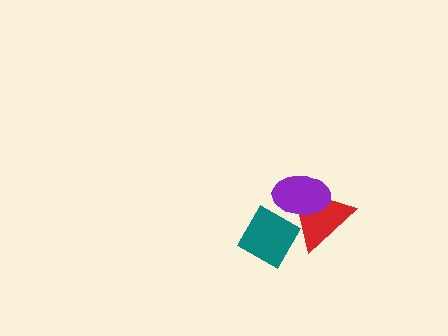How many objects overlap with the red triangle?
2 objects overlap with the red triangle.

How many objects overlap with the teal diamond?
2 objects overlap with the teal diamond.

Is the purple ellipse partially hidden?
Yes, it is partially covered by another shape.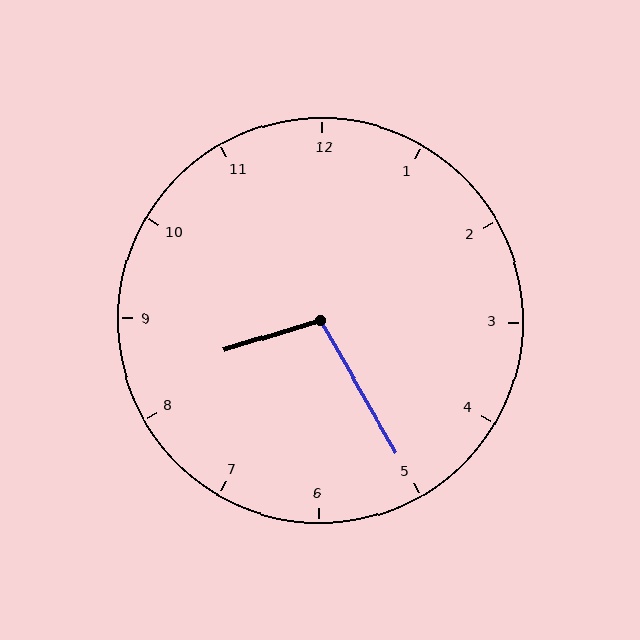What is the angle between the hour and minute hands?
Approximately 102 degrees.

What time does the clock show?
8:25.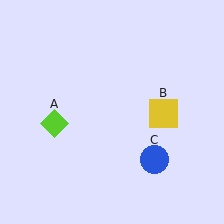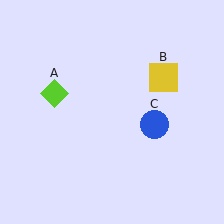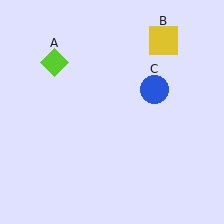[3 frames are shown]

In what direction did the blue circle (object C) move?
The blue circle (object C) moved up.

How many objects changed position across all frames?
3 objects changed position: lime diamond (object A), yellow square (object B), blue circle (object C).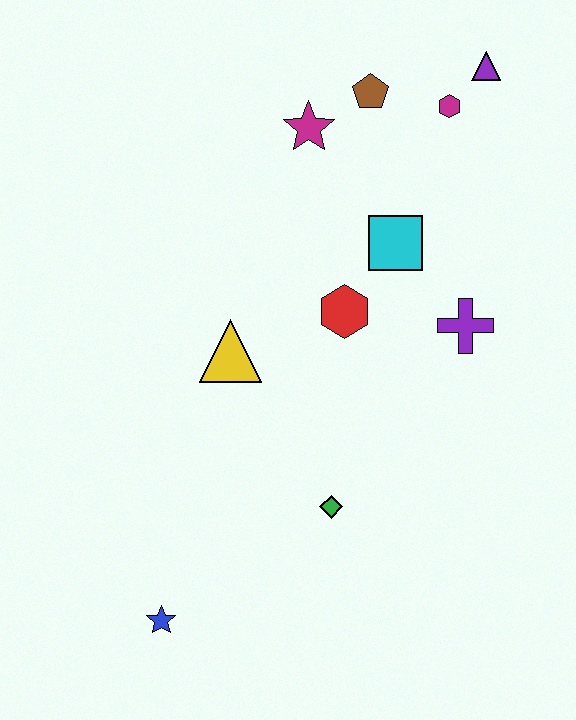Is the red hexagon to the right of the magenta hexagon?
No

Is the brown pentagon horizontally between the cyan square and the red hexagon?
Yes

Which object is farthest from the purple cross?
The blue star is farthest from the purple cross.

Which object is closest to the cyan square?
The red hexagon is closest to the cyan square.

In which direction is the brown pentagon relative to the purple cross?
The brown pentagon is above the purple cross.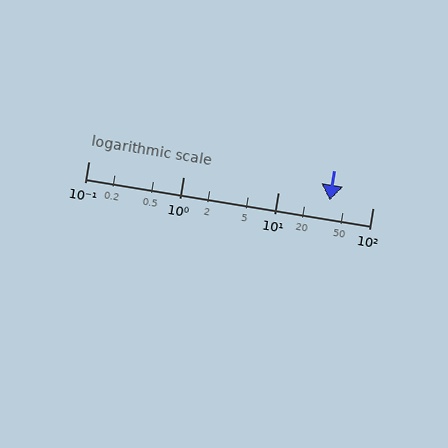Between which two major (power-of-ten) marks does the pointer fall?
The pointer is between 10 and 100.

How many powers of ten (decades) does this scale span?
The scale spans 3 decades, from 0.1 to 100.